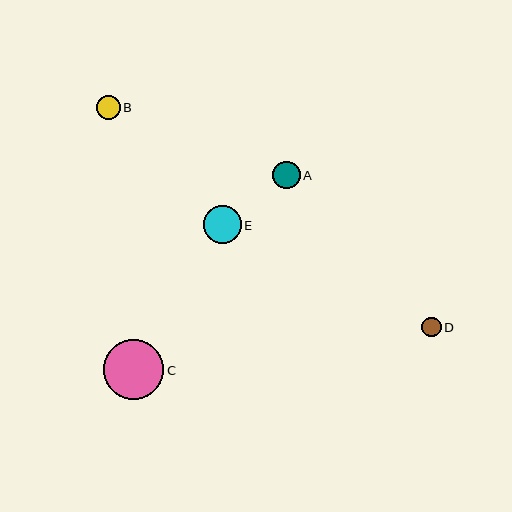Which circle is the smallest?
Circle D is the smallest with a size of approximately 19 pixels.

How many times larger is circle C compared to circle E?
Circle C is approximately 1.6 times the size of circle E.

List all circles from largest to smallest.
From largest to smallest: C, E, A, B, D.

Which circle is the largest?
Circle C is the largest with a size of approximately 60 pixels.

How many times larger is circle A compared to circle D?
Circle A is approximately 1.4 times the size of circle D.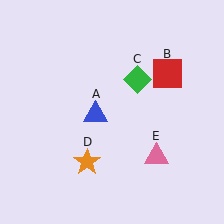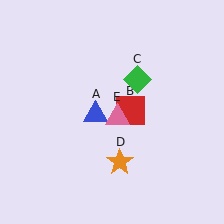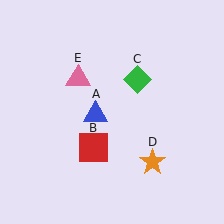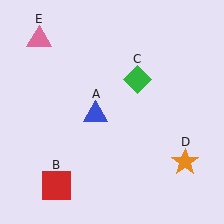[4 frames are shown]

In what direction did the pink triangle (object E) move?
The pink triangle (object E) moved up and to the left.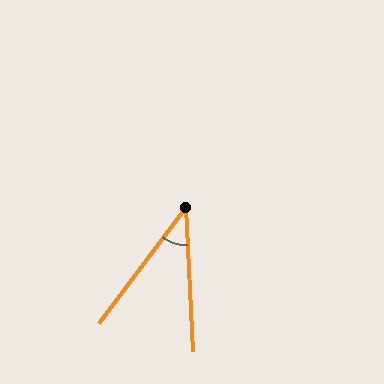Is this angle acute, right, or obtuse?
It is acute.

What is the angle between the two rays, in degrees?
Approximately 40 degrees.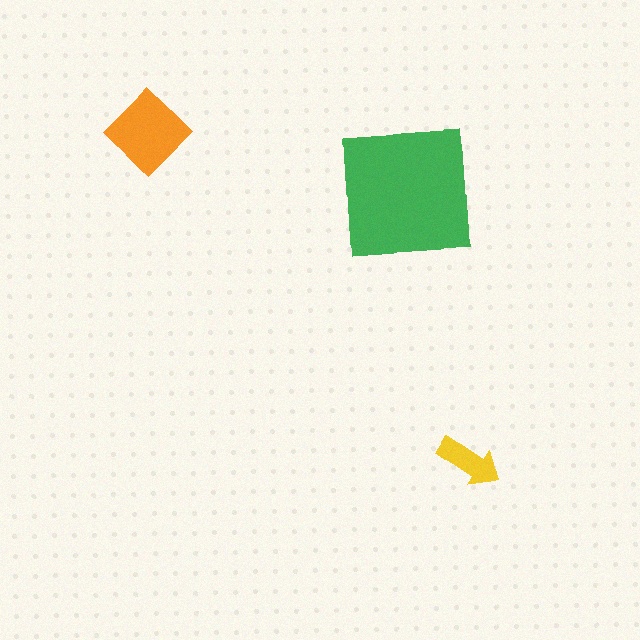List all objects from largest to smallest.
The green square, the orange diamond, the yellow arrow.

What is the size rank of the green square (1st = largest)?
1st.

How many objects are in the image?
There are 3 objects in the image.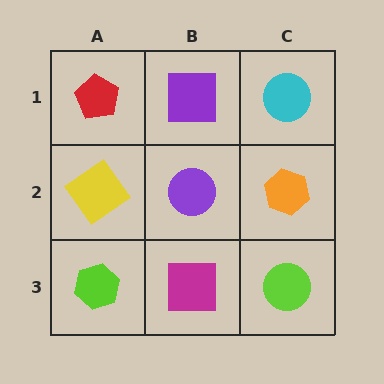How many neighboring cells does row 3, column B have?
3.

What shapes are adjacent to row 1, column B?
A purple circle (row 2, column B), a red pentagon (row 1, column A), a cyan circle (row 1, column C).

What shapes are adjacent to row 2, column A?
A red pentagon (row 1, column A), a lime hexagon (row 3, column A), a purple circle (row 2, column B).